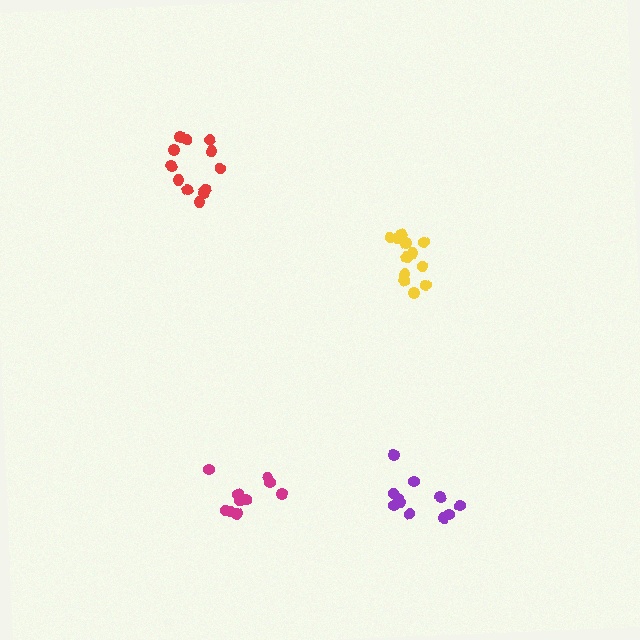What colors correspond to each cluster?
The clusters are colored: red, purple, yellow, magenta.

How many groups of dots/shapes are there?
There are 4 groups.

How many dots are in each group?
Group 1: 12 dots, Group 2: 11 dots, Group 3: 13 dots, Group 4: 10 dots (46 total).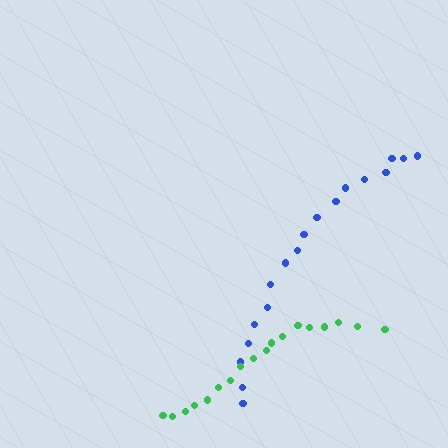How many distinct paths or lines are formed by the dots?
There are 2 distinct paths.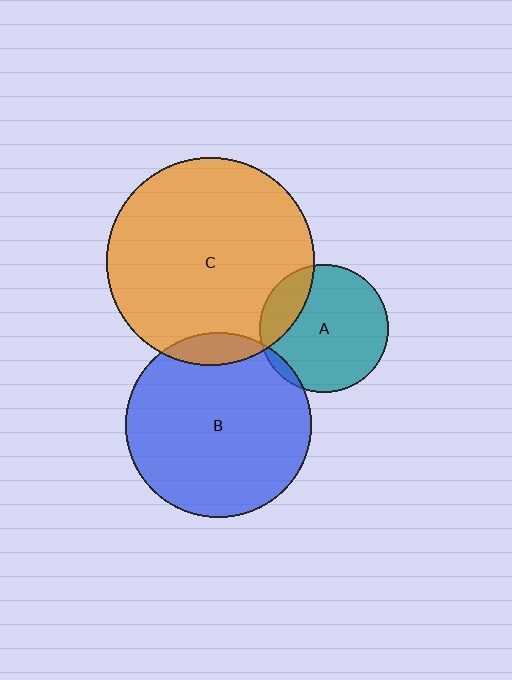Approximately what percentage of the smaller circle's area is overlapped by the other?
Approximately 20%.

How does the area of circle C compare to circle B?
Approximately 1.3 times.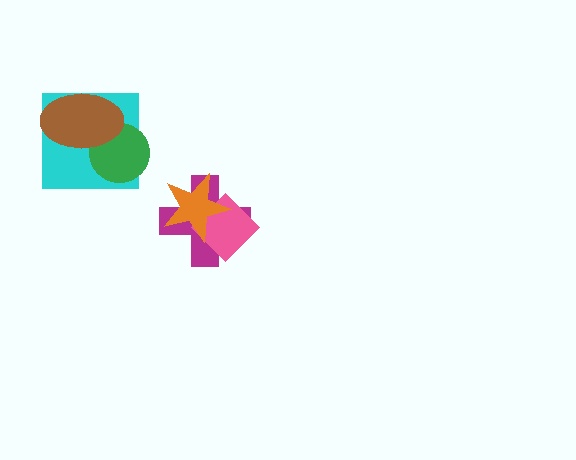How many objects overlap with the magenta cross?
2 objects overlap with the magenta cross.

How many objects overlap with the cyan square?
2 objects overlap with the cyan square.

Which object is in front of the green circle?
The brown ellipse is in front of the green circle.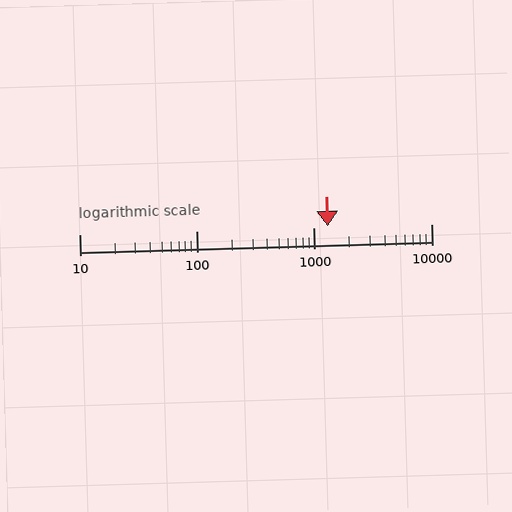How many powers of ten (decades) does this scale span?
The scale spans 3 decades, from 10 to 10000.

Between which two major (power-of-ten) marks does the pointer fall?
The pointer is between 1000 and 10000.